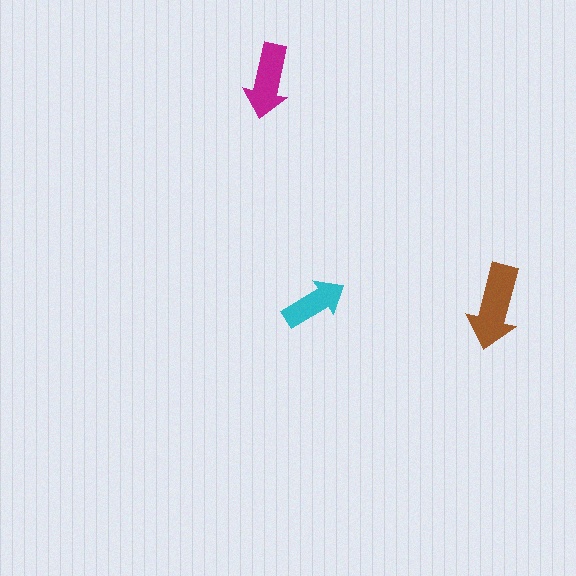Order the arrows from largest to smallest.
the brown one, the magenta one, the cyan one.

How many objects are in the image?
There are 3 objects in the image.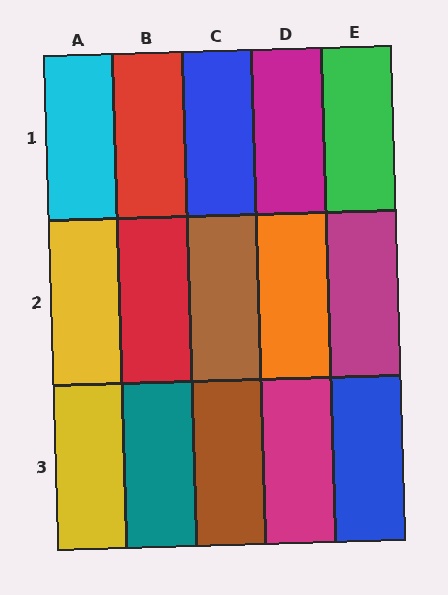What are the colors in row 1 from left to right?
Cyan, red, blue, magenta, green.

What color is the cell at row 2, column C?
Brown.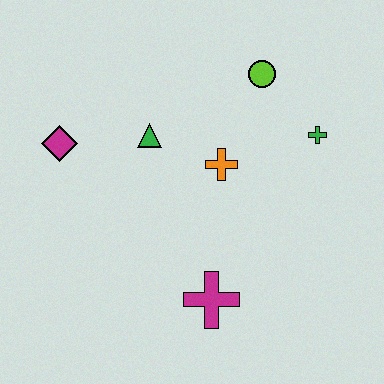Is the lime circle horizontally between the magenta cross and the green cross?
Yes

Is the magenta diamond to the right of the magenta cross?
No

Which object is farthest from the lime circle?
The magenta cross is farthest from the lime circle.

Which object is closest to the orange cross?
The green triangle is closest to the orange cross.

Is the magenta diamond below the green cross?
Yes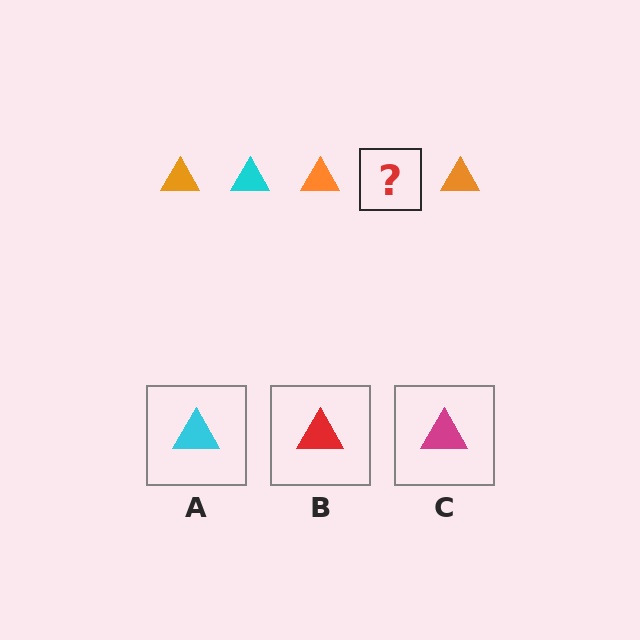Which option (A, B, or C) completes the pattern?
A.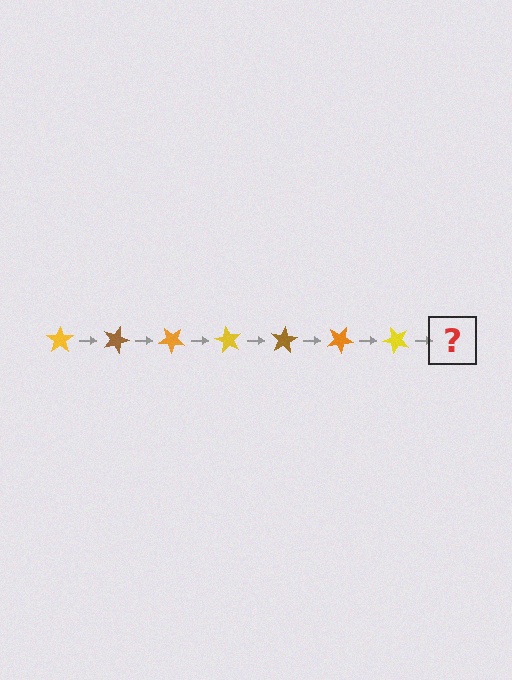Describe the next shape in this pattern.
It should be a brown star, rotated 140 degrees from the start.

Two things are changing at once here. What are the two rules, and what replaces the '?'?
The two rules are that it rotates 20 degrees each step and the color cycles through yellow, brown, and orange. The '?' should be a brown star, rotated 140 degrees from the start.